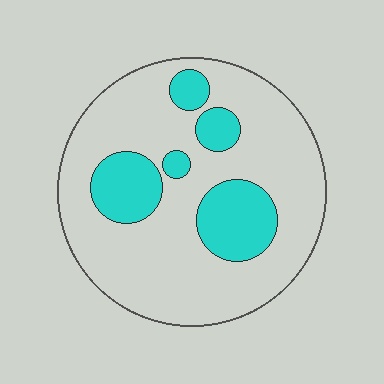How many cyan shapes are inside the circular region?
5.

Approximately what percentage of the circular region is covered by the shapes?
Approximately 25%.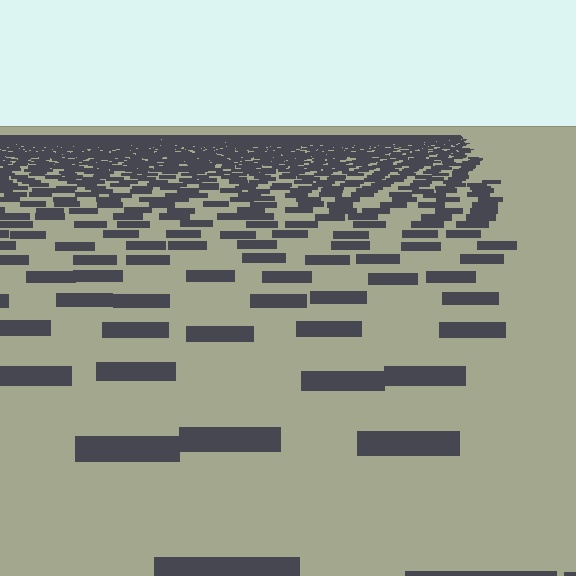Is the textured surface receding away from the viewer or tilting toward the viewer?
The surface is receding away from the viewer. Texture elements get smaller and denser toward the top.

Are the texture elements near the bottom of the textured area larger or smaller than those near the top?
Larger. Near the bottom, elements are closer to the viewer and appear at a bigger on-screen size.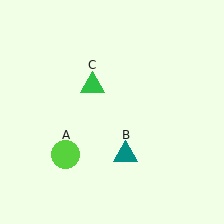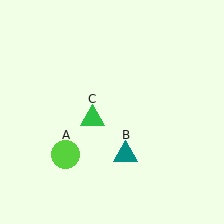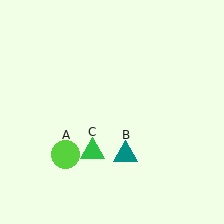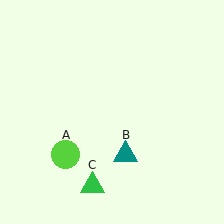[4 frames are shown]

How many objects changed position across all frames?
1 object changed position: green triangle (object C).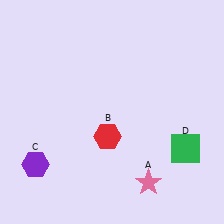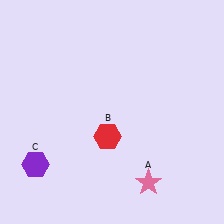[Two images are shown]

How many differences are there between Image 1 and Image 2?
There is 1 difference between the two images.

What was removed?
The green square (D) was removed in Image 2.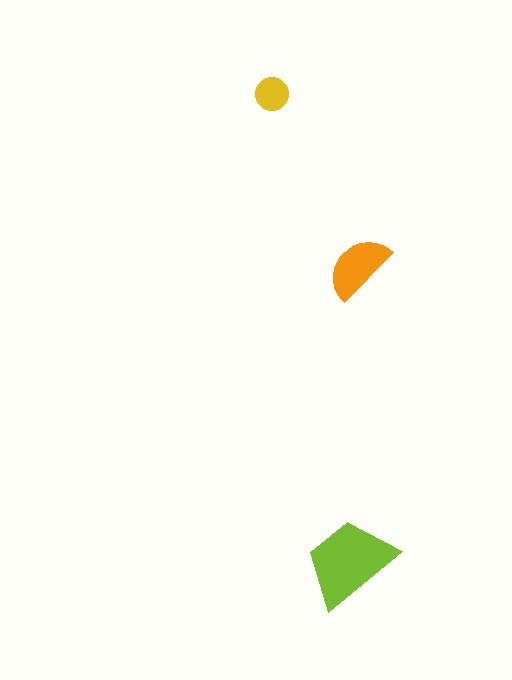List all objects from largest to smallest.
The lime trapezoid, the orange semicircle, the yellow circle.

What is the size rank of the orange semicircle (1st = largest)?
2nd.